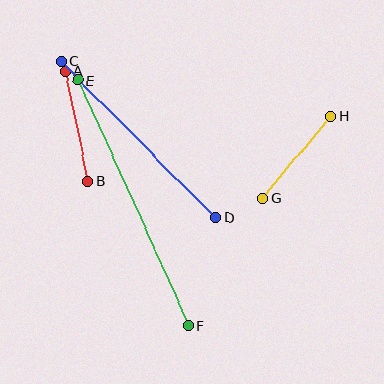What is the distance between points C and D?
The distance is approximately 219 pixels.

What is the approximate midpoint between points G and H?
The midpoint is at approximately (297, 157) pixels.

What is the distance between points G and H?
The distance is approximately 107 pixels.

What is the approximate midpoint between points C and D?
The midpoint is at approximately (138, 139) pixels.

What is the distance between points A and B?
The distance is approximately 112 pixels.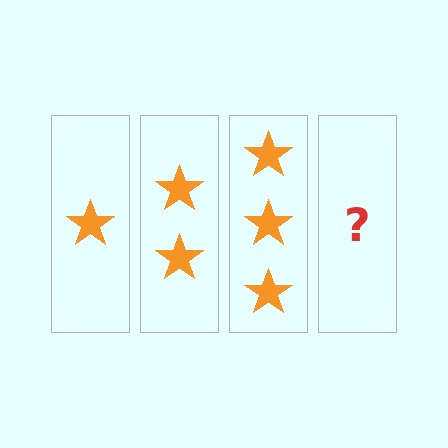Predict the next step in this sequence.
The next step is 4 stars.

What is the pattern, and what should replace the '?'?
The pattern is that each step adds one more star. The '?' should be 4 stars.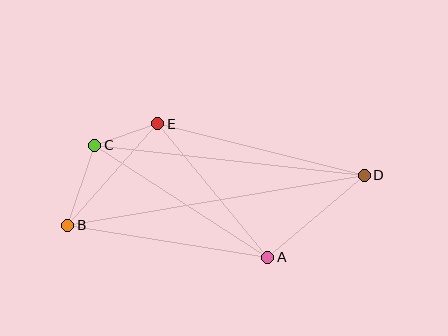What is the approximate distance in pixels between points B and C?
The distance between B and C is approximately 85 pixels.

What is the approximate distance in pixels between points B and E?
The distance between B and E is approximately 136 pixels.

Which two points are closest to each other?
Points C and E are closest to each other.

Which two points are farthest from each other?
Points B and D are farthest from each other.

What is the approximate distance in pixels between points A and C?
The distance between A and C is approximately 206 pixels.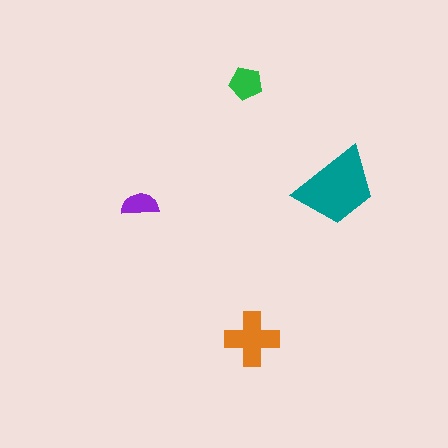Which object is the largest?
The teal trapezoid.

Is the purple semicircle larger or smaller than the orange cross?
Smaller.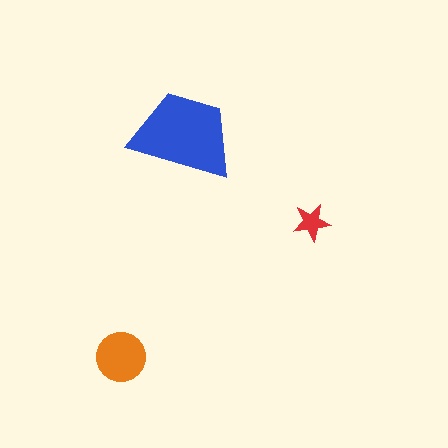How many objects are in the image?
There are 3 objects in the image.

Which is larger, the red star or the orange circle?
The orange circle.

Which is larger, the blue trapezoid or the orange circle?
The blue trapezoid.